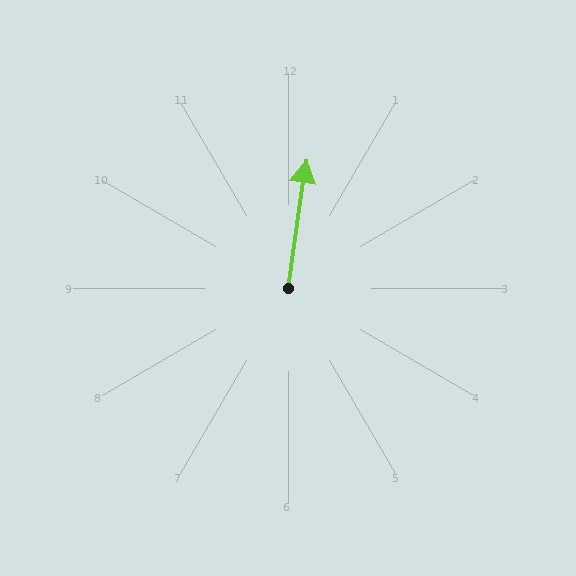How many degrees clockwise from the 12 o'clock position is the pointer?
Approximately 8 degrees.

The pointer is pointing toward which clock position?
Roughly 12 o'clock.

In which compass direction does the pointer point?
North.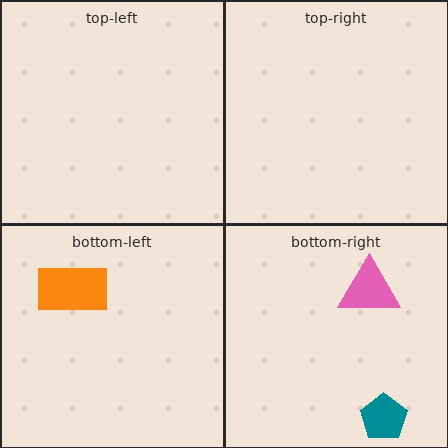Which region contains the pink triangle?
The bottom-right region.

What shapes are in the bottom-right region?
The teal pentagon, the pink triangle.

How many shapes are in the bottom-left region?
1.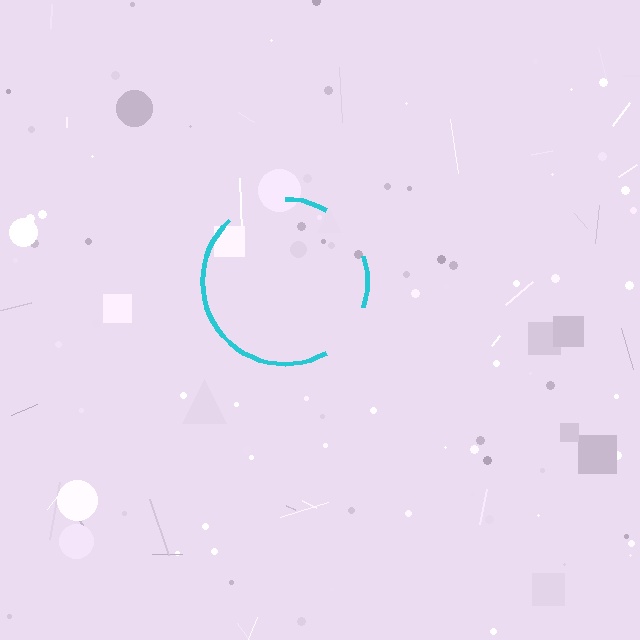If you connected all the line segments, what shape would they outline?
They would outline a circle.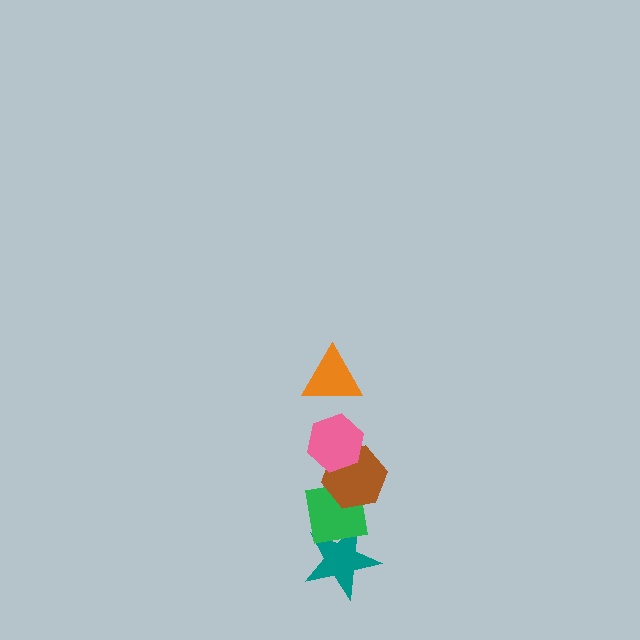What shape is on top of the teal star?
The green square is on top of the teal star.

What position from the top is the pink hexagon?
The pink hexagon is 2nd from the top.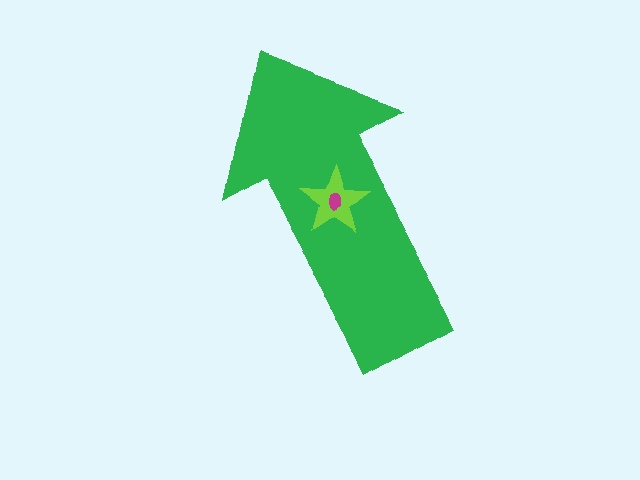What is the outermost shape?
The green arrow.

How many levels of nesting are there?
3.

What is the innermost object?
The magenta ellipse.